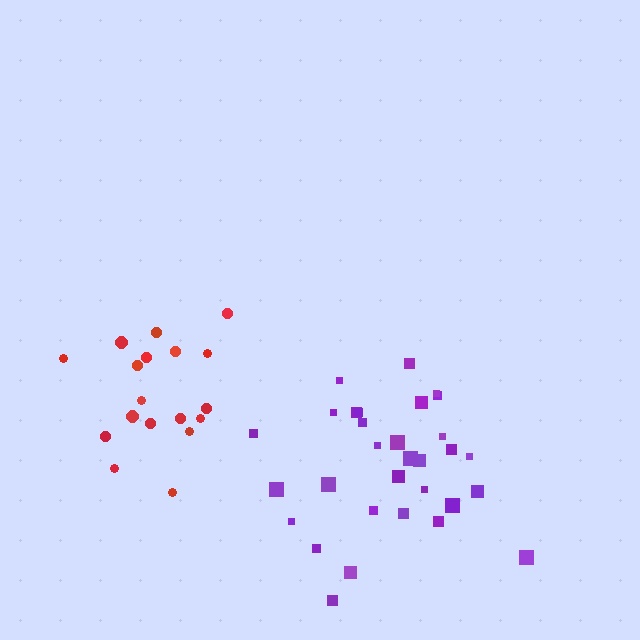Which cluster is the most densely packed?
Red.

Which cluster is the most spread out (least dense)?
Purple.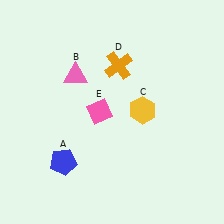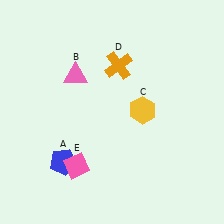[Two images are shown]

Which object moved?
The pink diamond (E) moved down.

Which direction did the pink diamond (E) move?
The pink diamond (E) moved down.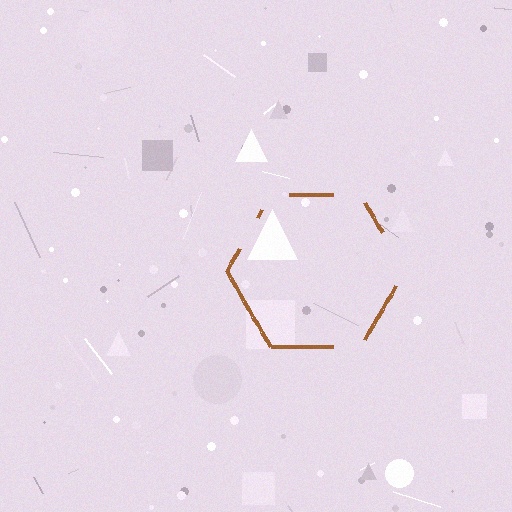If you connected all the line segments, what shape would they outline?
They would outline a hexagon.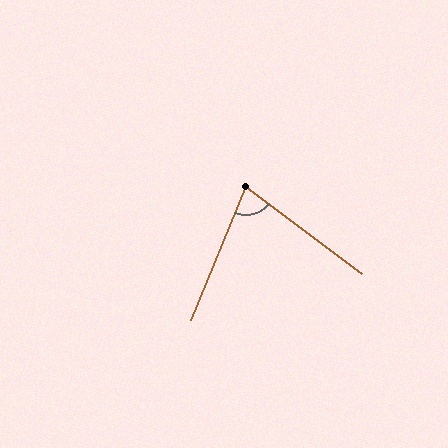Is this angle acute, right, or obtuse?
It is acute.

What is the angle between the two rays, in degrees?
Approximately 75 degrees.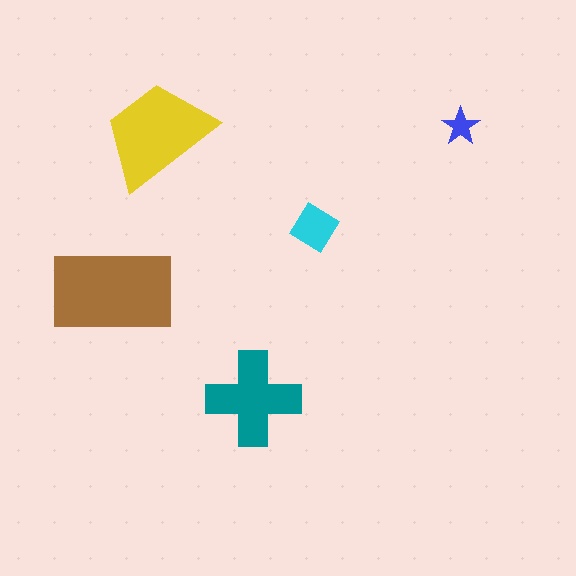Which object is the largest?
The brown rectangle.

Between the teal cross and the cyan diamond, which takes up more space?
The teal cross.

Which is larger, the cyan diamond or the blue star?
The cyan diamond.